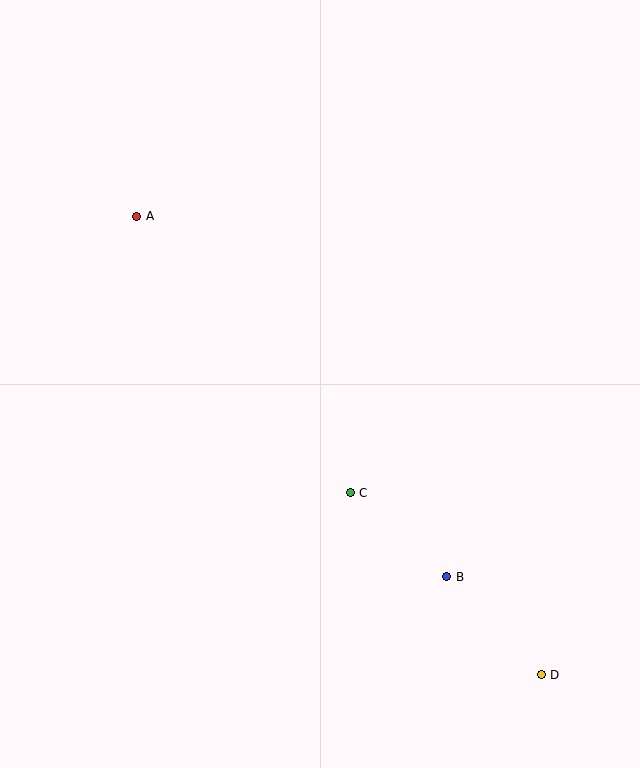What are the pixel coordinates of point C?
Point C is at (350, 493).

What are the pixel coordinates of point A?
Point A is at (137, 216).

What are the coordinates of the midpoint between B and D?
The midpoint between B and D is at (494, 626).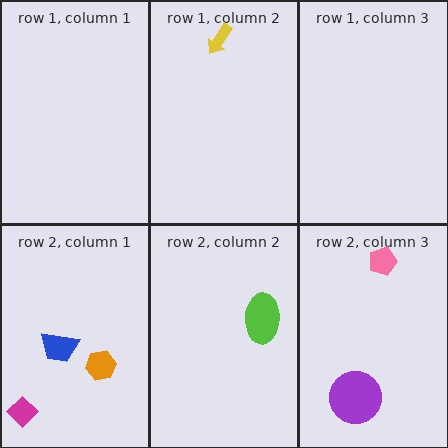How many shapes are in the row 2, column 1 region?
3.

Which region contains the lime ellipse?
The row 2, column 2 region.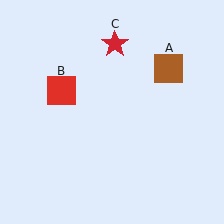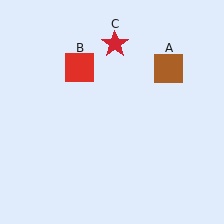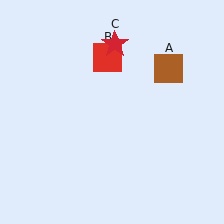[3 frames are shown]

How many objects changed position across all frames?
1 object changed position: red square (object B).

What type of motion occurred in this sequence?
The red square (object B) rotated clockwise around the center of the scene.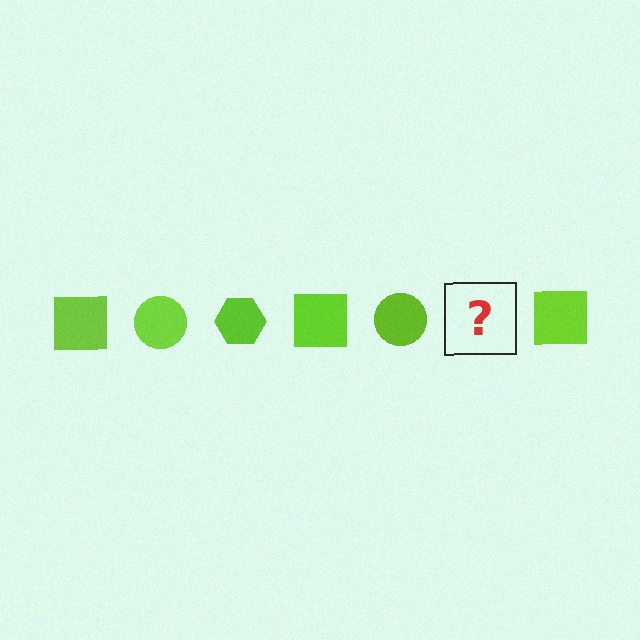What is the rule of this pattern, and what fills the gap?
The rule is that the pattern cycles through square, circle, hexagon shapes in lime. The gap should be filled with a lime hexagon.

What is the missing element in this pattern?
The missing element is a lime hexagon.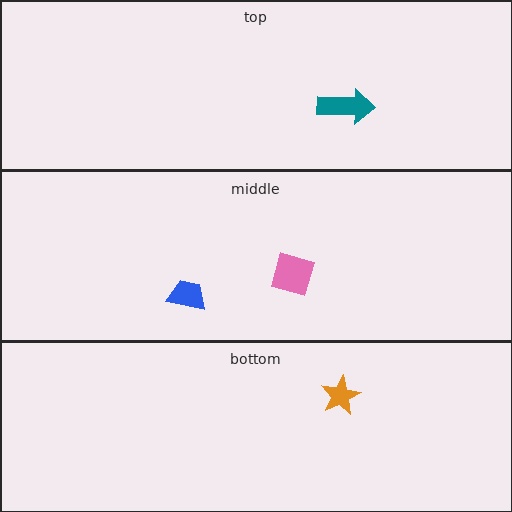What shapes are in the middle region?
The pink square, the blue trapezoid.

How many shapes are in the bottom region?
1.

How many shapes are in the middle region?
2.